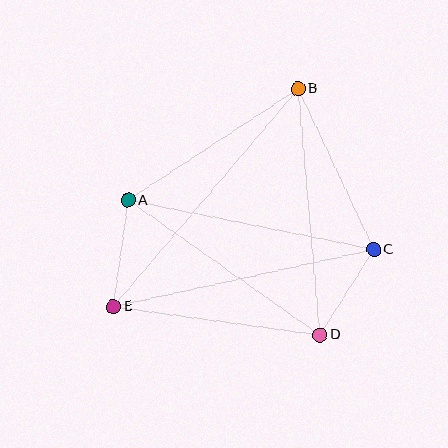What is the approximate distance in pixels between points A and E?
The distance between A and E is approximately 107 pixels.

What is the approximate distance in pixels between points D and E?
The distance between D and E is approximately 209 pixels.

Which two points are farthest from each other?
Points B and E are farthest from each other.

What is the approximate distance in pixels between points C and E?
The distance between C and E is approximately 266 pixels.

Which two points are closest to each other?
Points C and D are closest to each other.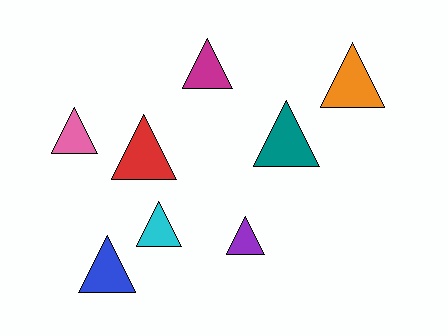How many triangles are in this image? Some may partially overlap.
There are 8 triangles.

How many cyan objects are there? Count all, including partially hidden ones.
There is 1 cyan object.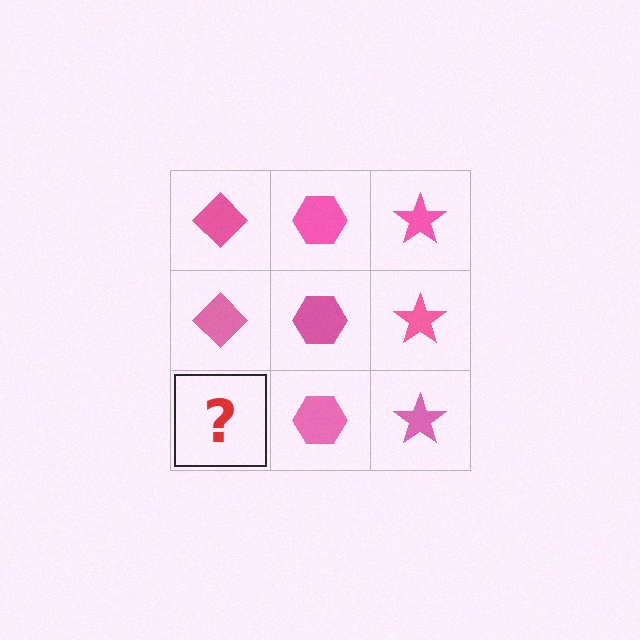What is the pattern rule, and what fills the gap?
The rule is that each column has a consistent shape. The gap should be filled with a pink diamond.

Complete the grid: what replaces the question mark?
The question mark should be replaced with a pink diamond.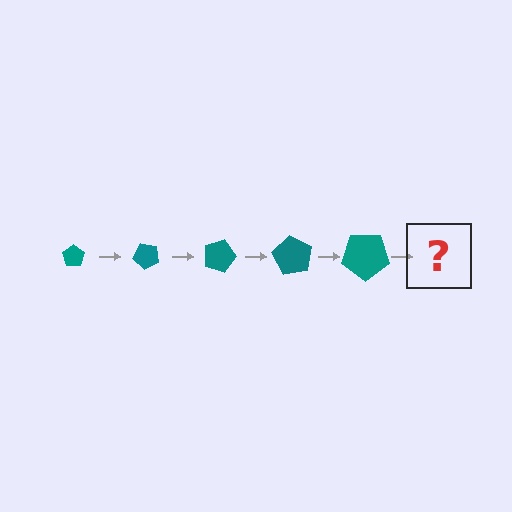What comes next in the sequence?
The next element should be a pentagon, larger than the previous one and rotated 225 degrees from the start.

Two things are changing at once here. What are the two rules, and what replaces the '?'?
The two rules are that the pentagon grows larger each step and it rotates 45 degrees each step. The '?' should be a pentagon, larger than the previous one and rotated 225 degrees from the start.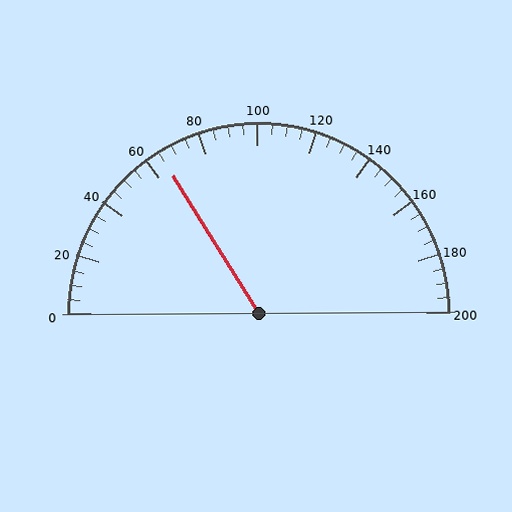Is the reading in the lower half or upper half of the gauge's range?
The reading is in the lower half of the range (0 to 200).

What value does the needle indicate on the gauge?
The needle indicates approximately 65.